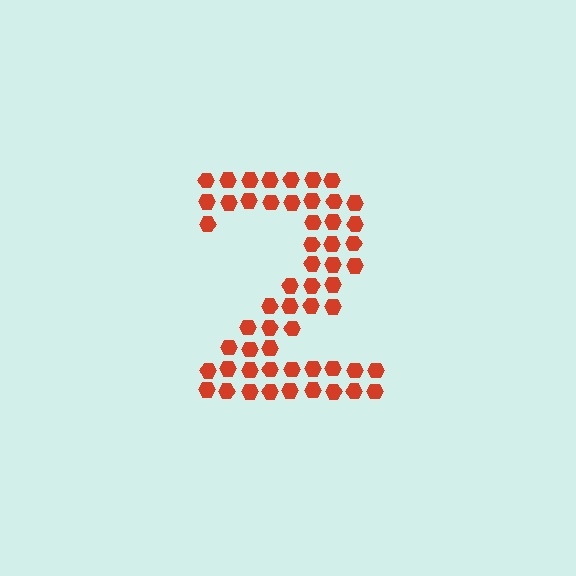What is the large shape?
The large shape is the digit 2.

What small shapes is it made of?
It is made of small hexagons.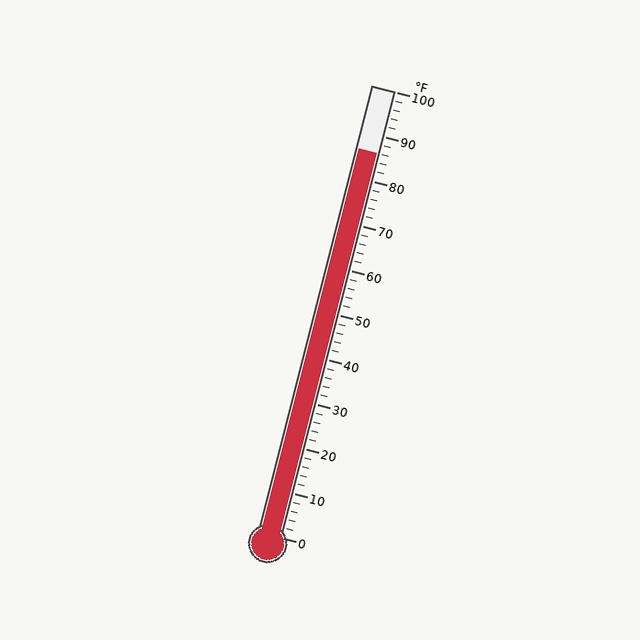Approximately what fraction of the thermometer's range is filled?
The thermometer is filled to approximately 85% of its range.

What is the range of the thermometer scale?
The thermometer scale ranges from 0°F to 100°F.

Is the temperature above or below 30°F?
The temperature is above 30°F.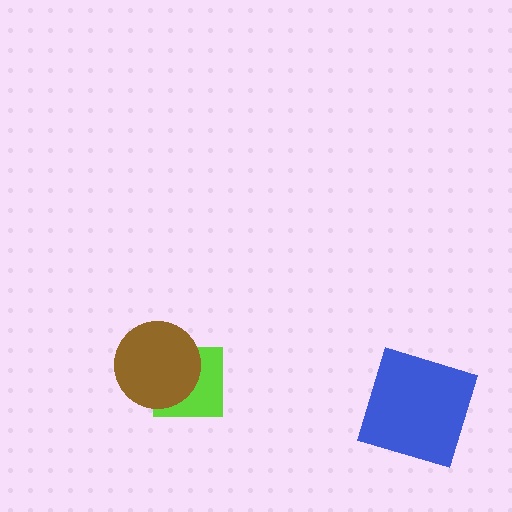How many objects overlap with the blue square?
0 objects overlap with the blue square.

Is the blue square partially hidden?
No, no other shape covers it.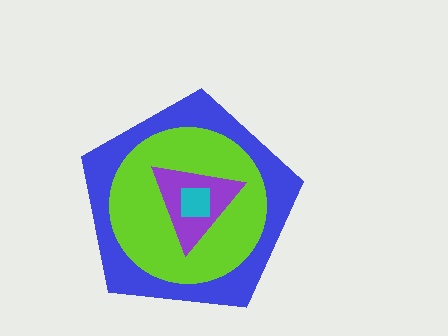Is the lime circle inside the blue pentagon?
Yes.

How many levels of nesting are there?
4.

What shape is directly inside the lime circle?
The purple triangle.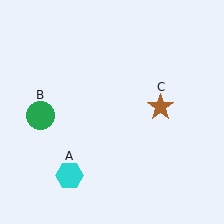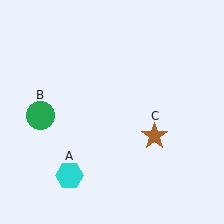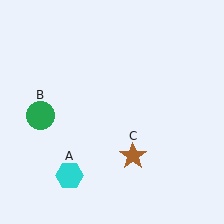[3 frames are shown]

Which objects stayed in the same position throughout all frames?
Cyan hexagon (object A) and green circle (object B) remained stationary.